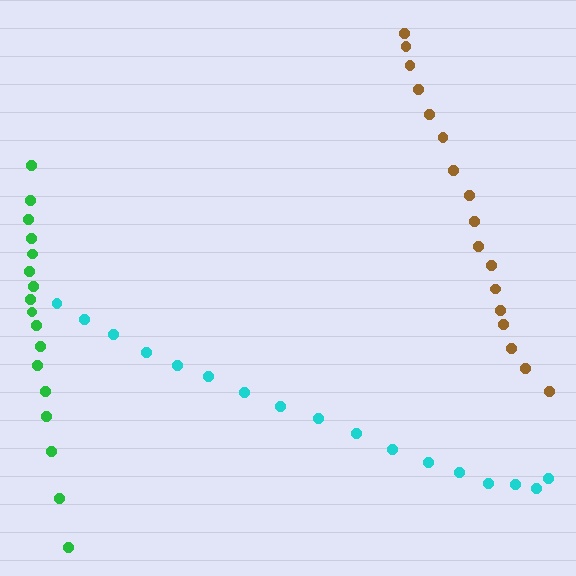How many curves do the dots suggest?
There are 3 distinct paths.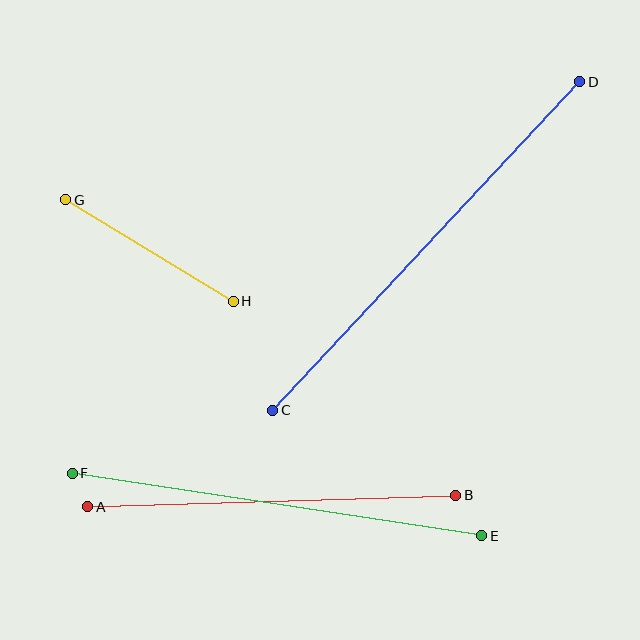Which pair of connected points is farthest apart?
Points C and D are farthest apart.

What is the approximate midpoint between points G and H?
The midpoint is at approximately (149, 251) pixels.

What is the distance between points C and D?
The distance is approximately 450 pixels.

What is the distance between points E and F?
The distance is approximately 414 pixels.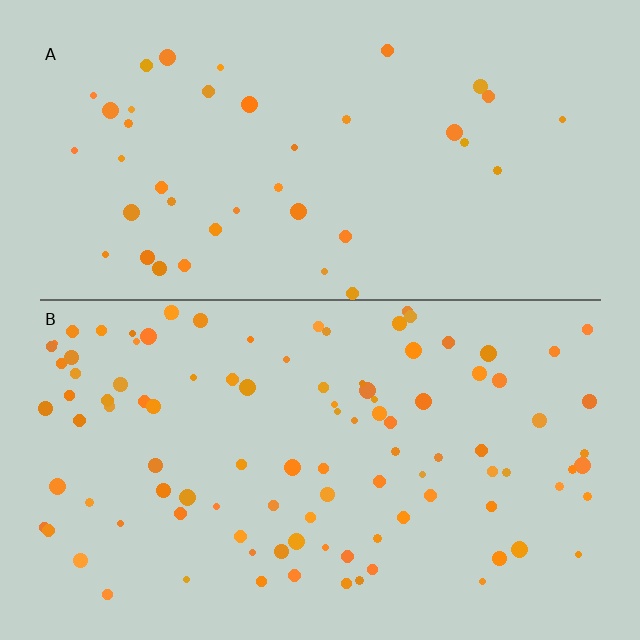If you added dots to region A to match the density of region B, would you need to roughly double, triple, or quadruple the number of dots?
Approximately triple.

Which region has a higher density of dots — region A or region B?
B (the bottom).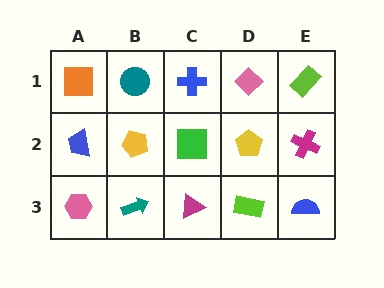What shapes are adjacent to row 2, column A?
An orange square (row 1, column A), a pink hexagon (row 3, column A), a yellow pentagon (row 2, column B).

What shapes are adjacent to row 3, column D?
A yellow pentagon (row 2, column D), a magenta triangle (row 3, column C), a blue semicircle (row 3, column E).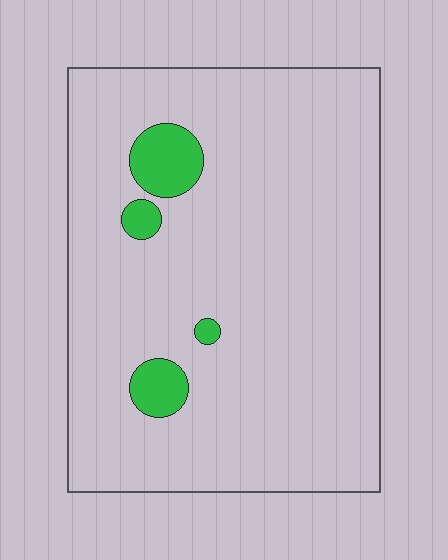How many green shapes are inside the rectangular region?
4.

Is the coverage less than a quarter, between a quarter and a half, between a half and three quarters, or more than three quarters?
Less than a quarter.